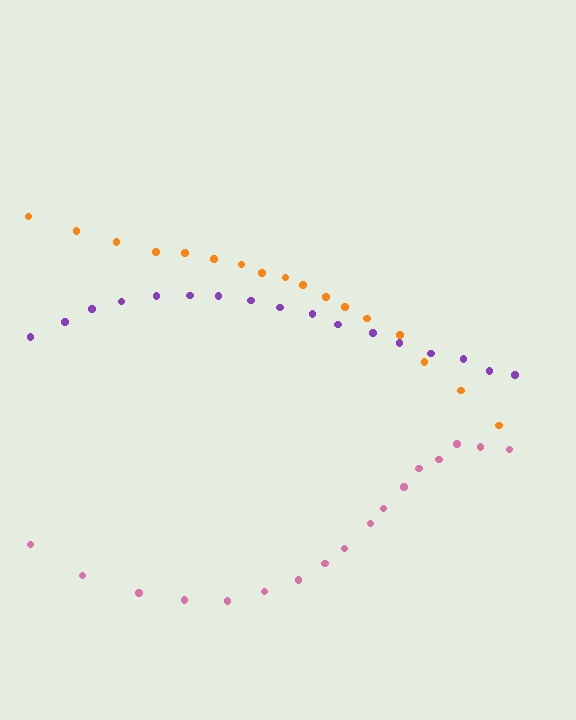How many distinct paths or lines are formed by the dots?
There are 3 distinct paths.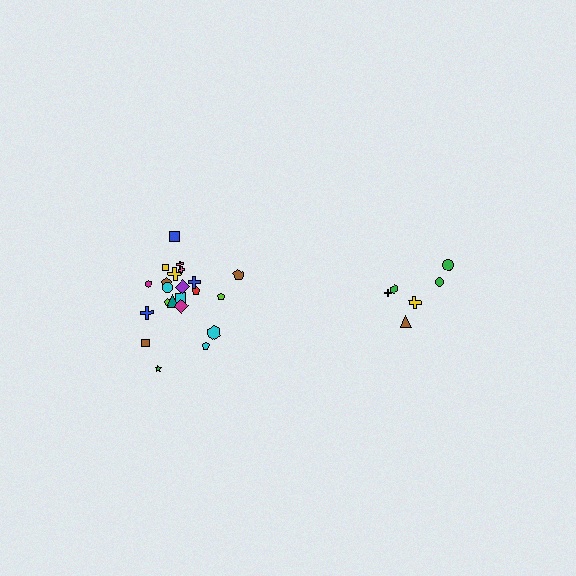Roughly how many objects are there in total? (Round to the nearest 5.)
Roughly 30 objects in total.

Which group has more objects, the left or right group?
The left group.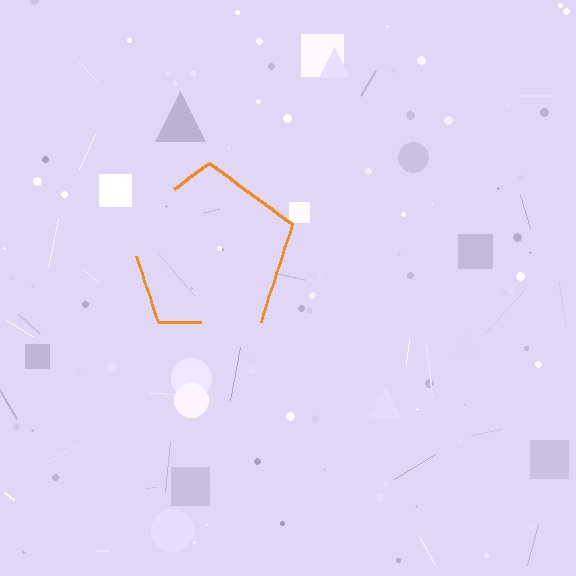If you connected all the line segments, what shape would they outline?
They would outline a pentagon.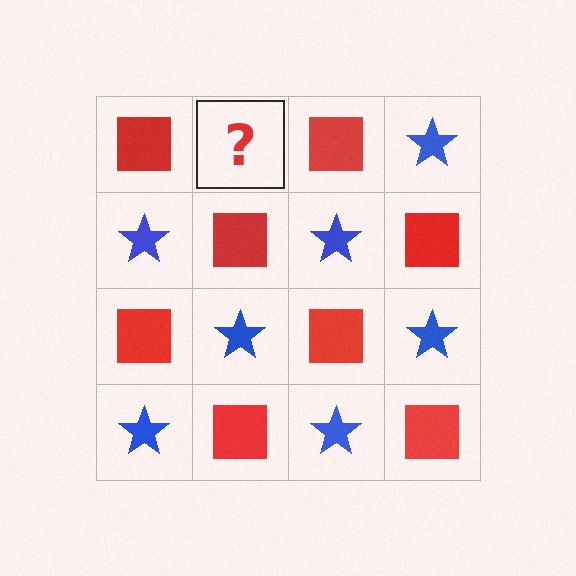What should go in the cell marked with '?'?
The missing cell should contain a blue star.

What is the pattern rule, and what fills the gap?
The rule is that it alternates red square and blue star in a checkerboard pattern. The gap should be filled with a blue star.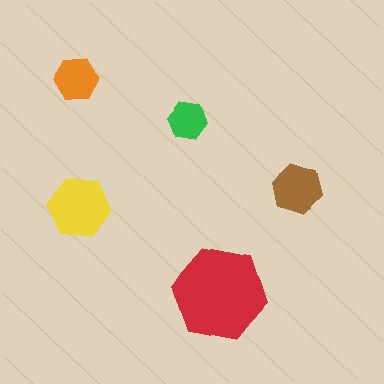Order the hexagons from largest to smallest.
the red one, the yellow one, the brown one, the orange one, the green one.